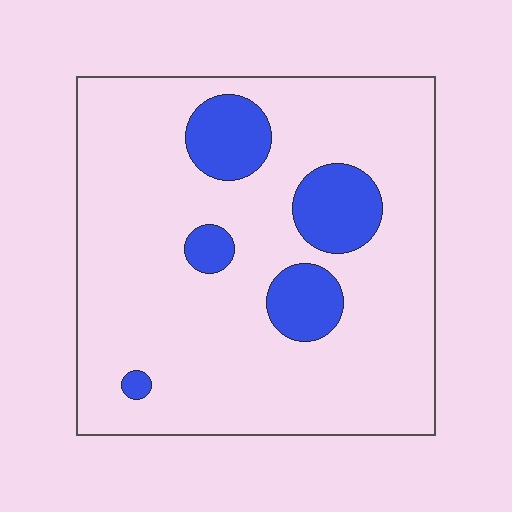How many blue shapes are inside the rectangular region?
5.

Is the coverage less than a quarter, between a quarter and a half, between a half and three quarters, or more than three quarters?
Less than a quarter.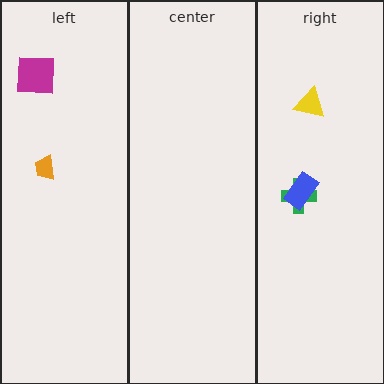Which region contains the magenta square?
The left region.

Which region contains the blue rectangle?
The right region.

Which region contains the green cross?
The right region.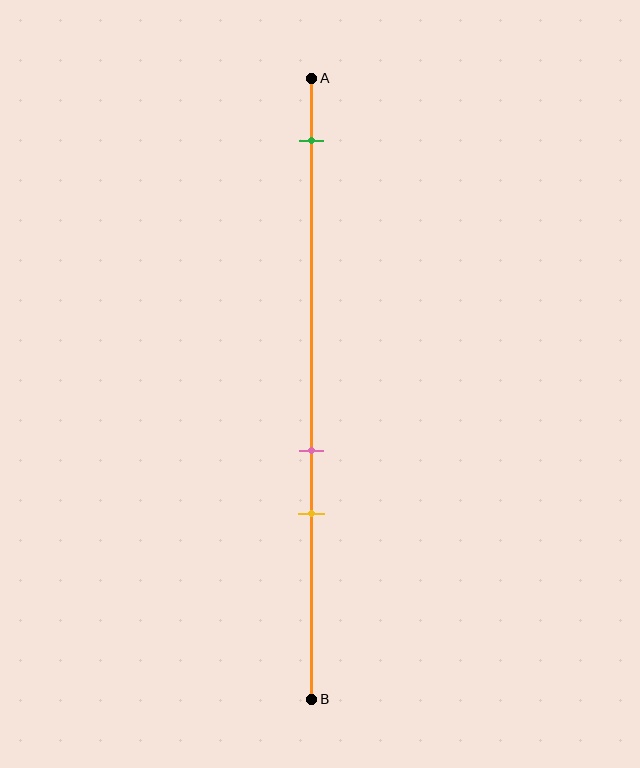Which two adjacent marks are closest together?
The pink and yellow marks are the closest adjacent pair.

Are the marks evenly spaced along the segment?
No, the marks are not evenly spaced.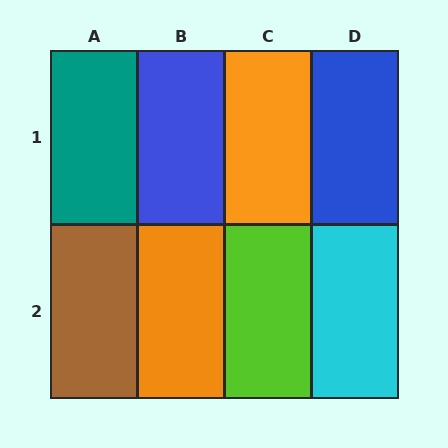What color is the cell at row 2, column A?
Brown.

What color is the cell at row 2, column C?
Lime.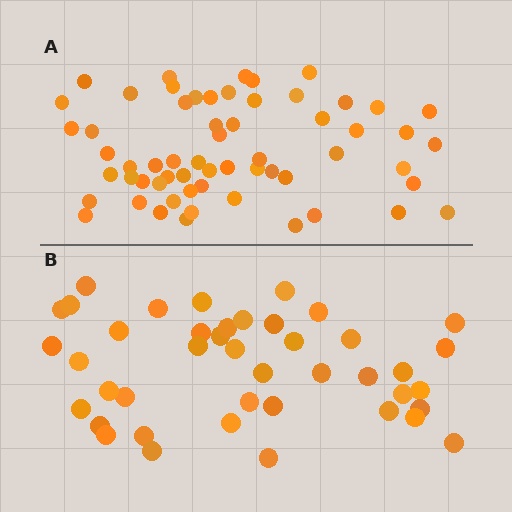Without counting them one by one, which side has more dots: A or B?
Region A (the top region) has more dots.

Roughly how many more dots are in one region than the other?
Region A has approximately 20 more dots than region B.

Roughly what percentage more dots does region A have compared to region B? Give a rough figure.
About 45% more.